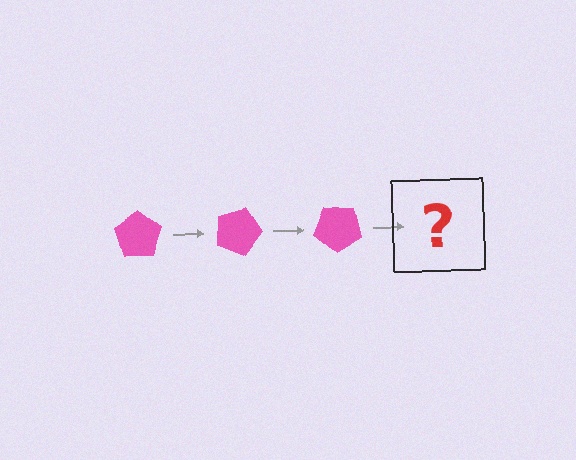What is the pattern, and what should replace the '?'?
The pattern is that the pentagon rotates 20 degrees each step. The '?' should be a pink pentagon rotated 60 degrees.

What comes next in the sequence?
The next element should be a pink pentagon rotated 60 degrees.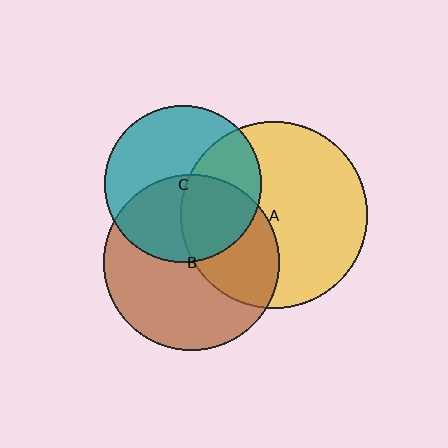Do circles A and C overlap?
Yes.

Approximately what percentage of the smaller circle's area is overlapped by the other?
Approximately 40%.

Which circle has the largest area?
Circle A (yellow).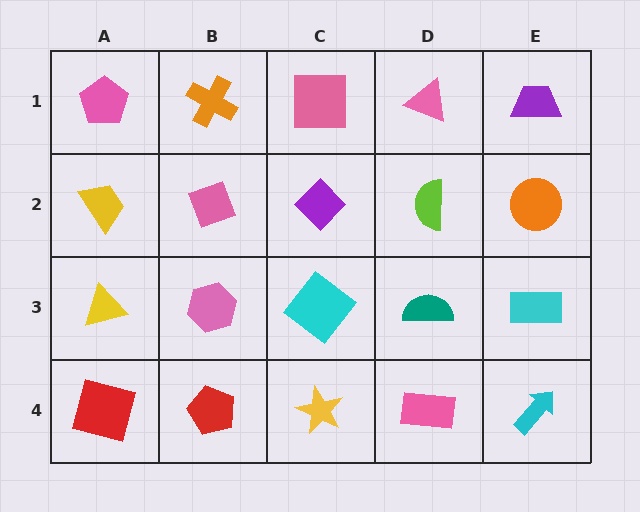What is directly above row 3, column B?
A pink diamond.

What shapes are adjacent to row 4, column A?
A yellow triangle (row 3, column A), a red pentagon (row 4, column B).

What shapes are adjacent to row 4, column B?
A pink hexagon (row 3, column B), a red square (row 4, column A), a yellow star (row 4, column C).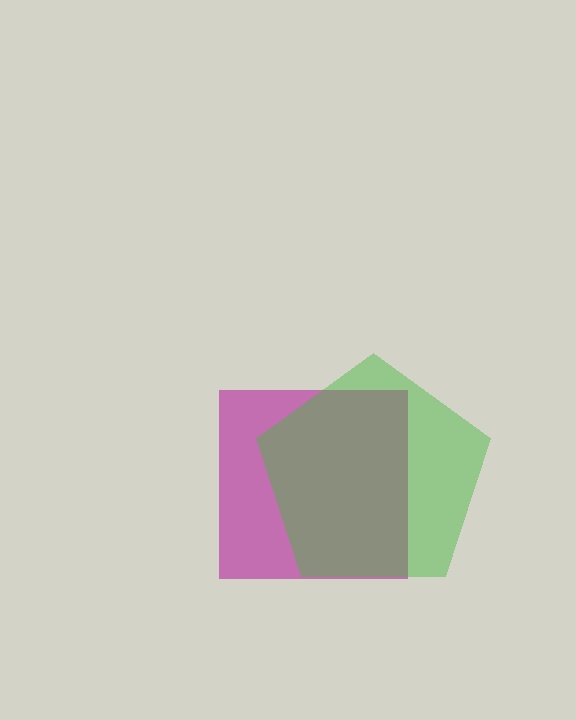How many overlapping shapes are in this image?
There are 2 overlapping shapes in the image.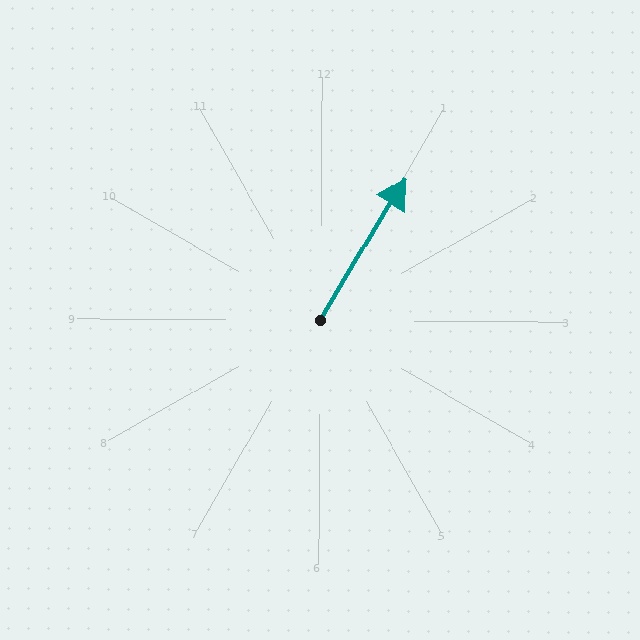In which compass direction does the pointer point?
Northeast.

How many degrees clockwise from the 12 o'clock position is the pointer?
Approximately 31 degrees.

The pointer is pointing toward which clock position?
Roughly 1 o'clock.